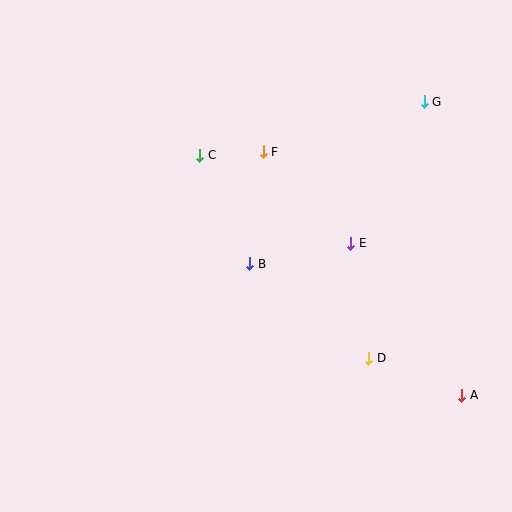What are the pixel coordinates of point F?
Point F is at (263, 152).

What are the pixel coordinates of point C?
Point C is at (200, 155).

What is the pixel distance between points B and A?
The distance between B and A is 250 pixels.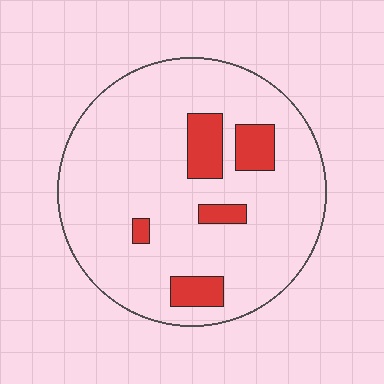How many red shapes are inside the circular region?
5.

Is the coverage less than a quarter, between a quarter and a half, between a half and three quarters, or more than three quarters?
Less than a quarter.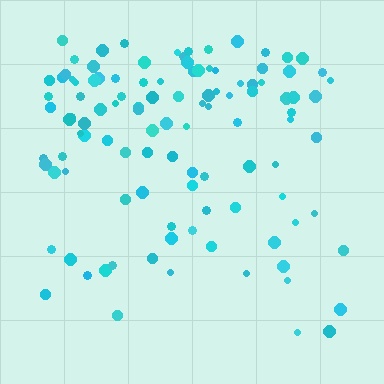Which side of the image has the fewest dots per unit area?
The bottom.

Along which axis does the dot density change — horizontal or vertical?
Vertical.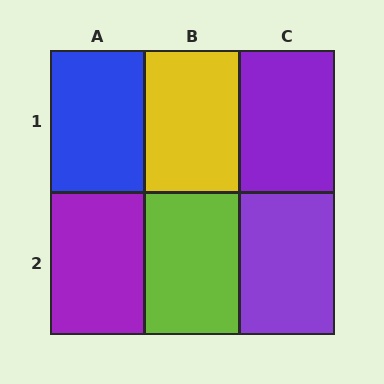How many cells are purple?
3 cells are purple.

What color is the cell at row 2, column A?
Purple.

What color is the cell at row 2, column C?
Purple.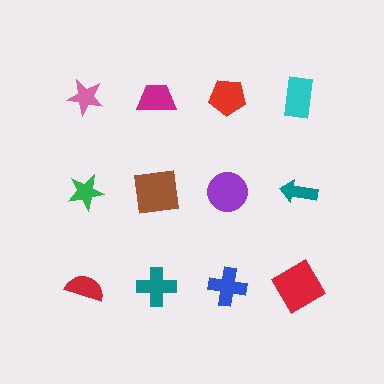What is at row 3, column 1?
A red semicircle.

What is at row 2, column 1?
A green star.